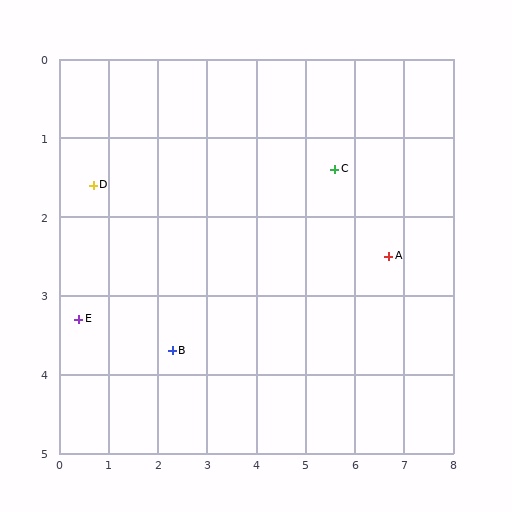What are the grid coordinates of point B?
Point B is at approximately (2.3, 3.7).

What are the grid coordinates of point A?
Point A is at approximately (6.7, 2.5).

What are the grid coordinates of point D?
Point D is at approximately (0.7, 1.6).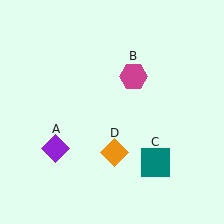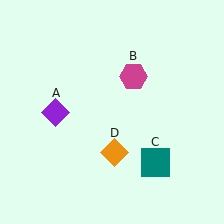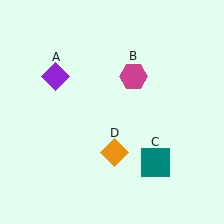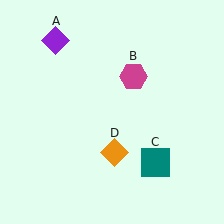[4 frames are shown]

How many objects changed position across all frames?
1 object changed position: purple diamond (object A).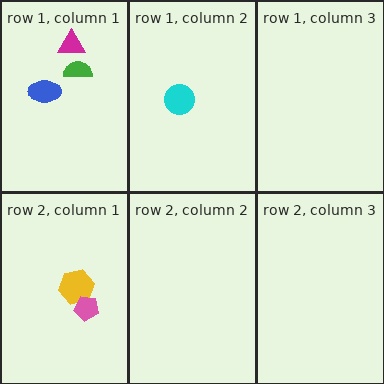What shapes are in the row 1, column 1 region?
The blue ellipse, the magenta triangle, the green semicircle.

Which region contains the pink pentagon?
The row 2, column 1 region.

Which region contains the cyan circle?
The row 1, column 2 region.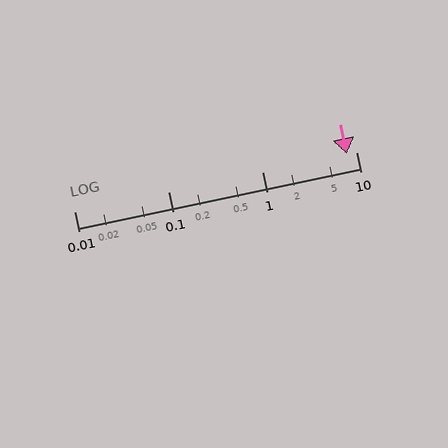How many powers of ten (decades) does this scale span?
The scale spans 3 decades, from 0.01 to 10.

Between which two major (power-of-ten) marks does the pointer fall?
The pointer is between 1 and 10.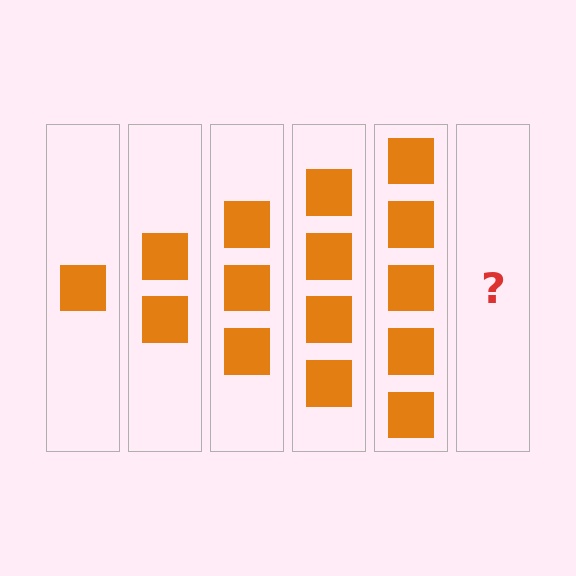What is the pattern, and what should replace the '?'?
The pattern is that each step adds one more square. The '?' should be 6 squares.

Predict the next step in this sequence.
The next step is 6 squares.